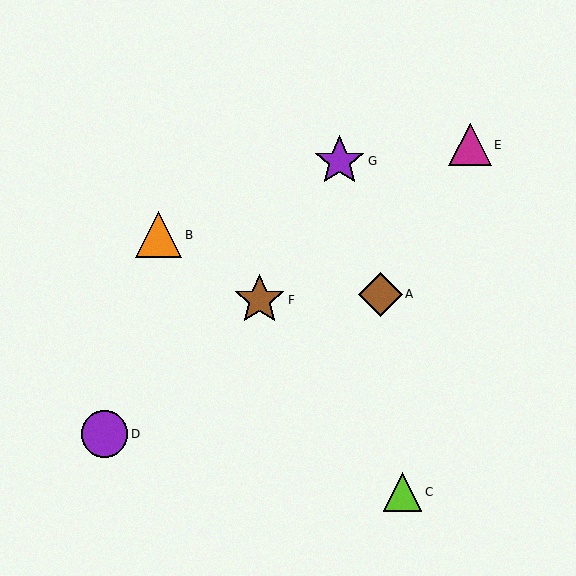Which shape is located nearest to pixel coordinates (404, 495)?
The lime triangle (labeled C) at (402, 492) is nearest to that location.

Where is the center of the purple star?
The center of the purple star is at (339, 161).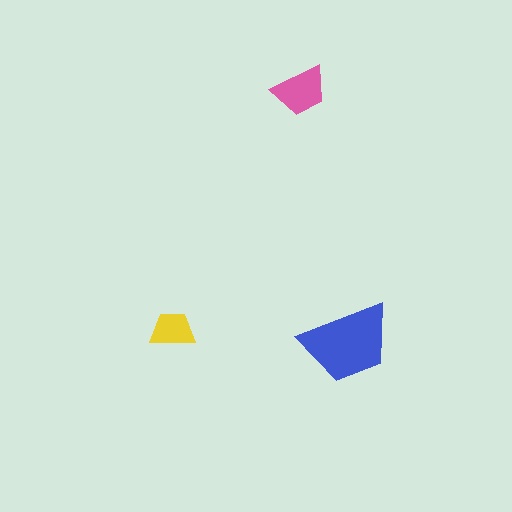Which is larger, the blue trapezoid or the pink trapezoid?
The blue one.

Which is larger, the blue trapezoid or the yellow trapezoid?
The blue one.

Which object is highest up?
The pink trapezoid is topmost.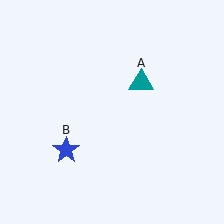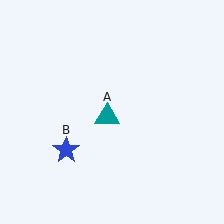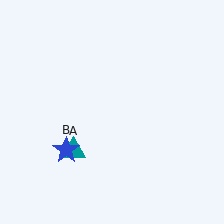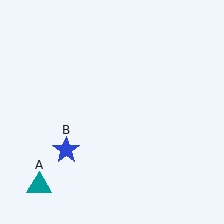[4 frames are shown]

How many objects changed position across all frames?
1 object changed position: teal triangle (object A).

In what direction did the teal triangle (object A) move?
The teal triangle (object A) moved down and to the left.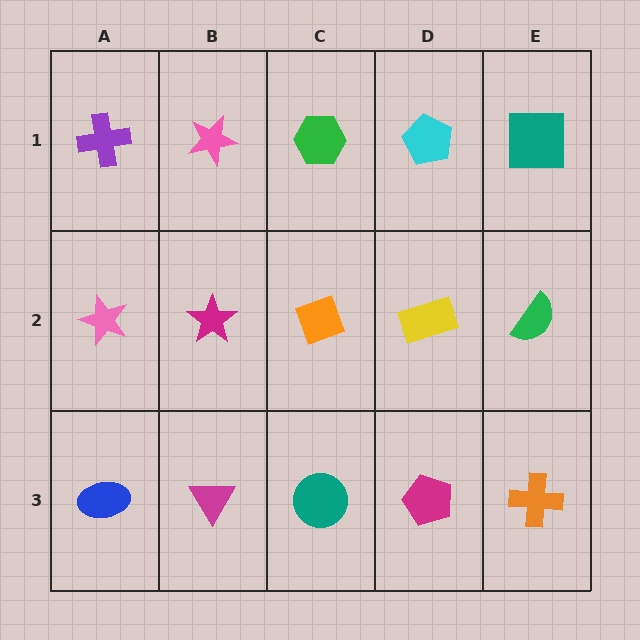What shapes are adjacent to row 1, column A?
A pink star (row 2, column A), a pink star (row 1, column B).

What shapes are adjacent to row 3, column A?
A pink star (row 2, column A), a magenta triangle (row 3, column B).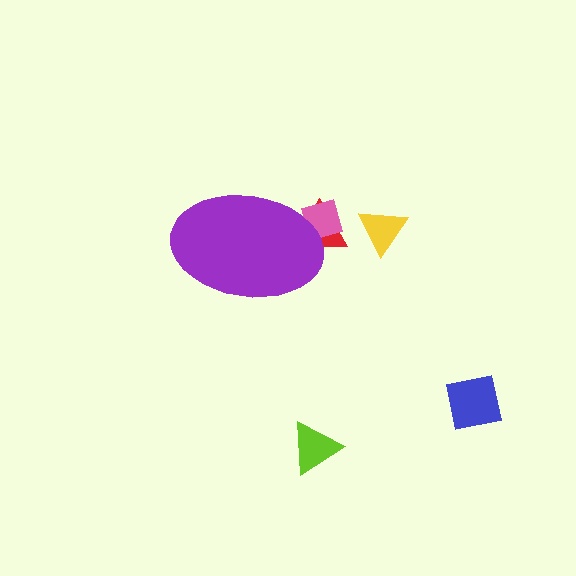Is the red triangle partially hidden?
Yes, the red triangle is partially hidden behind the purple ellipse.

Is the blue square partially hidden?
No, the blue square is fully visible.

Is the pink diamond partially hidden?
Yes, the pink diamond is partially hidden behind the purple ellipse.